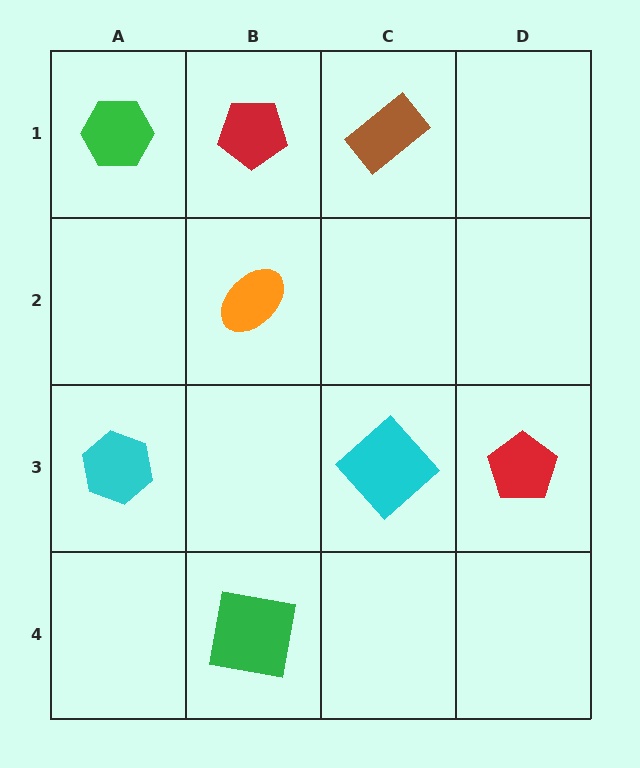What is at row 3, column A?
A cyan hexagon.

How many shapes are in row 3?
3 shapes.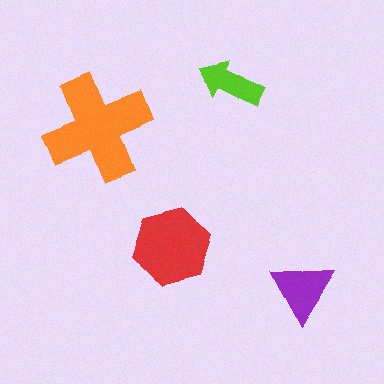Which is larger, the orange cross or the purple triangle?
The orange cross.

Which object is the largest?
The orange cross.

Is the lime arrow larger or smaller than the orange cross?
Smaller.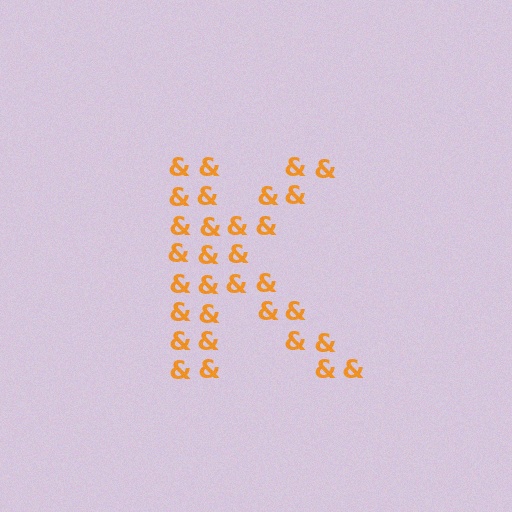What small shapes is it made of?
It is made of small ampersands.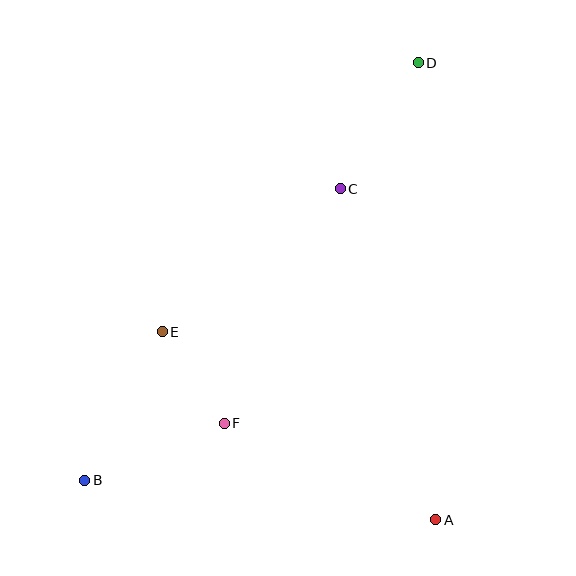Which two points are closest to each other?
Points E and F are closest to each other.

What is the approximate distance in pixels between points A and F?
The distance between A and F is approximately 232 pixels.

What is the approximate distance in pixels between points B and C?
The distance between B and C is approximately 388 pixels.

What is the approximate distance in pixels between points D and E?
The distance between D and E is approximately 371 pixels.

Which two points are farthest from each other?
Points B and D are farthest from each other.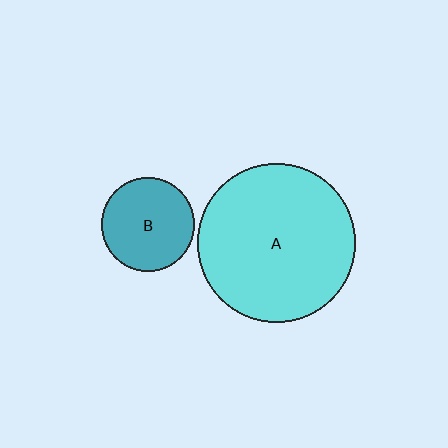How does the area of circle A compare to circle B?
Approximately 2.9 times.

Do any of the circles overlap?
No, none of the circles overlap.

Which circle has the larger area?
Circle A (cyan).